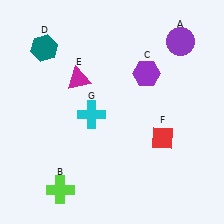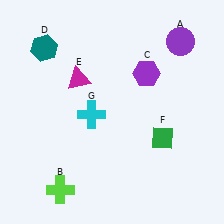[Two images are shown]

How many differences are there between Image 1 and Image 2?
There is 1 difference between the two images.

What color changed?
The diamond (F) changed from red in Image 1 to green in Image 2.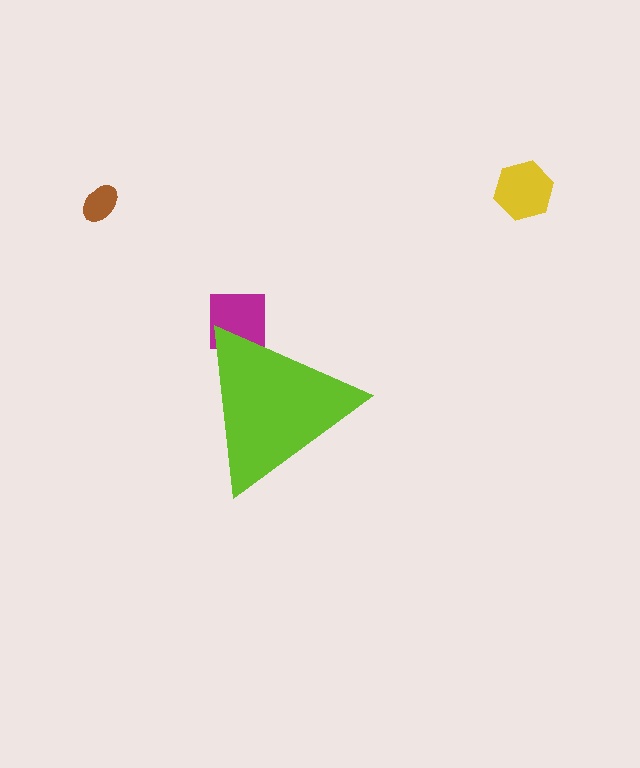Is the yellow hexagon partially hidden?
No, the yellow hexagon is fully visible.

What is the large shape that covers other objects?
A lime triangle.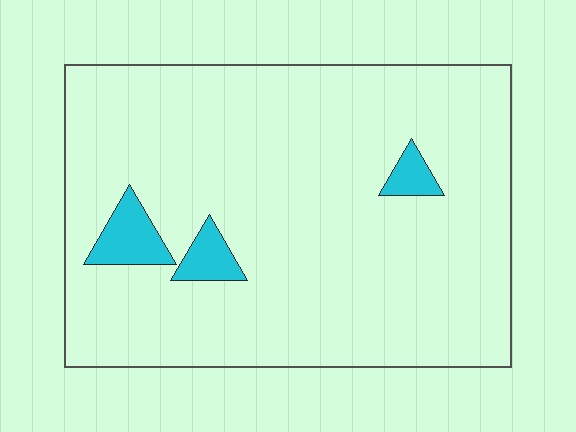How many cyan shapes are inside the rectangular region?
3.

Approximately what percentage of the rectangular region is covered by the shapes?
Approximately 5%.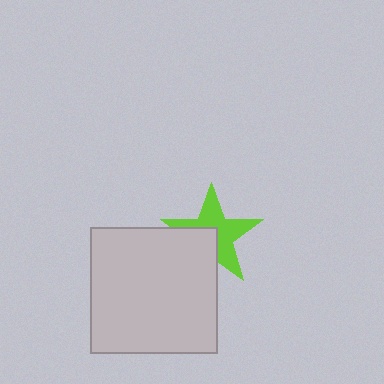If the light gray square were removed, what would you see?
You would see the complete lime star.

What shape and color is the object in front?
The object in front is a light gray square.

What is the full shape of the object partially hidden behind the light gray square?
The partially hidden object is a lime star.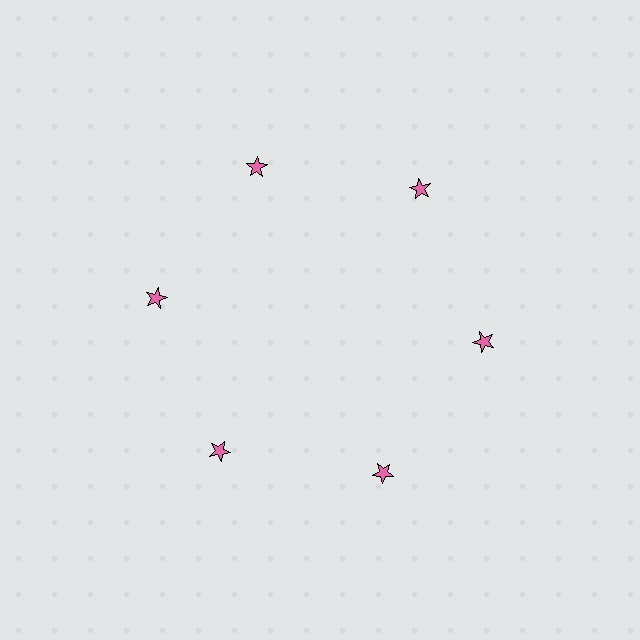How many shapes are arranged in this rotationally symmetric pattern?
There are 6 shapes, arranged in 6 groups of 1.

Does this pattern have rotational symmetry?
Yes, this pattern has 6-fold rotational symmetry. It looks the same after rotating 60 degrees around the center.